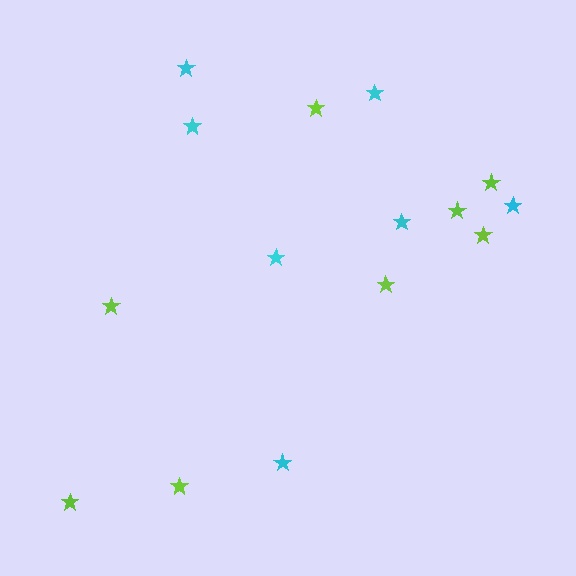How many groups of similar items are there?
There are 2 groups: one group of cyan stars (7) and one group of lime stars (8).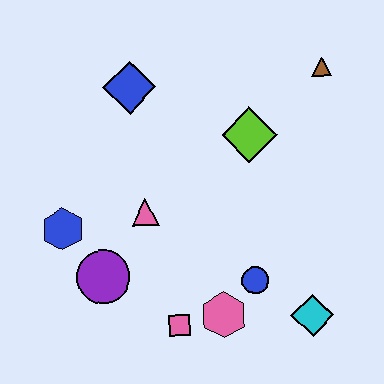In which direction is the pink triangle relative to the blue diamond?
The pink triangle is below the blue diamond.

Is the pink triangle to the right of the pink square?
No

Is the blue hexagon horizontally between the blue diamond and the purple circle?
No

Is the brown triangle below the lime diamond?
No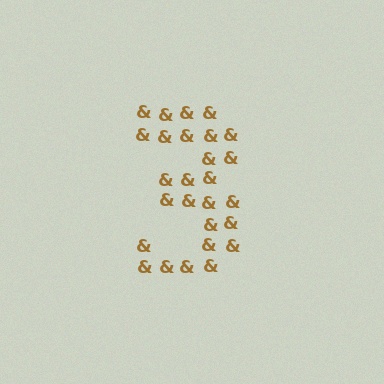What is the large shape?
The large shape is the digit 3.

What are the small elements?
The small elements are ampersands.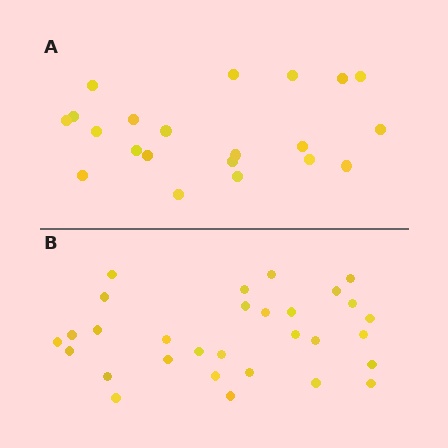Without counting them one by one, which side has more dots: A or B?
Region B (the bottom region) has more dots.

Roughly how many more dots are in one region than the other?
Region B has roughly 8 or so more dots than region A.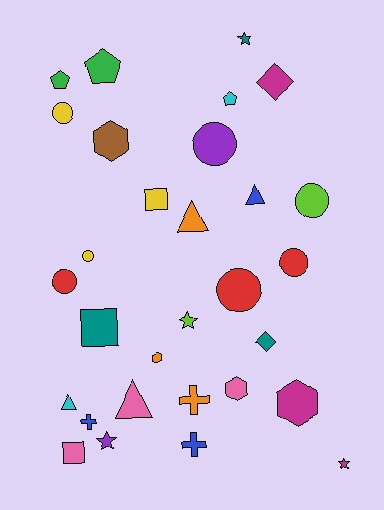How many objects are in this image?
There are 30 objects.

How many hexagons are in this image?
There are 4 hexagons.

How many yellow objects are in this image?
There are 3 yellow objects.